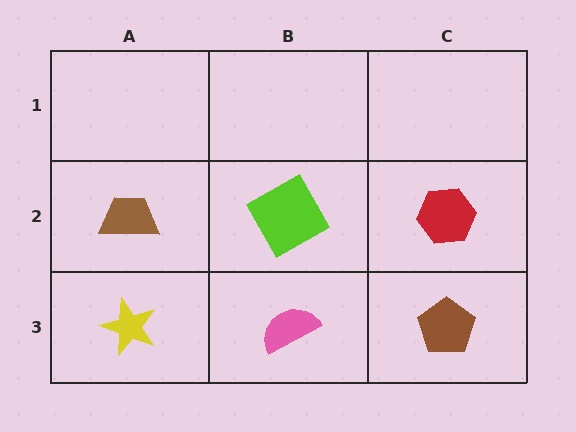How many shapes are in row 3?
3 shapes.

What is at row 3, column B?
A pink semicircle.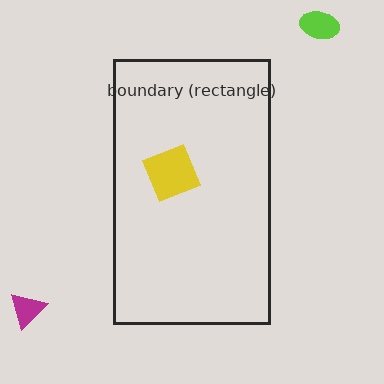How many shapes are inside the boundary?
1 inside, 2 outside.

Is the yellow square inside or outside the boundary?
Inside.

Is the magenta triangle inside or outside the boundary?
Outside.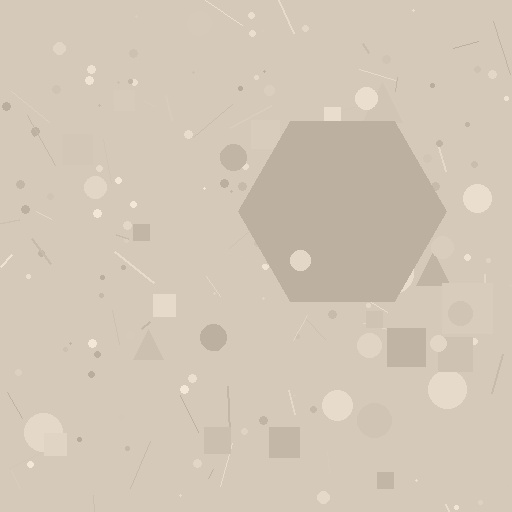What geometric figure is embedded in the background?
A hexagon is embedded in the background.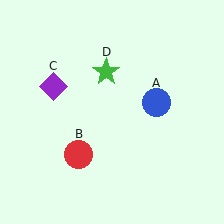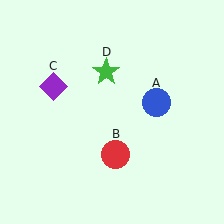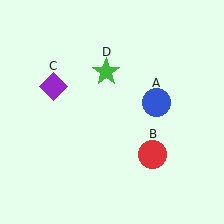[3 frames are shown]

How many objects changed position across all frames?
1 object changed position: red circle (object B).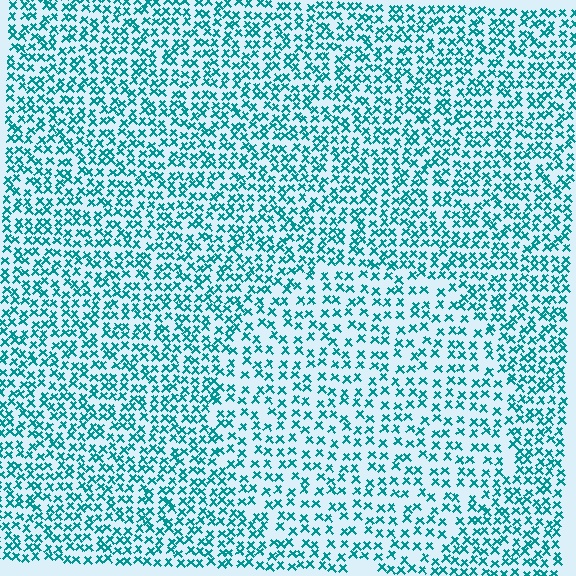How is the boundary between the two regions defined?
The boundary is defined by a change in element density (approximately 1.6x ratio). All elements are the same color, size, and shape.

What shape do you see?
I see a circle.